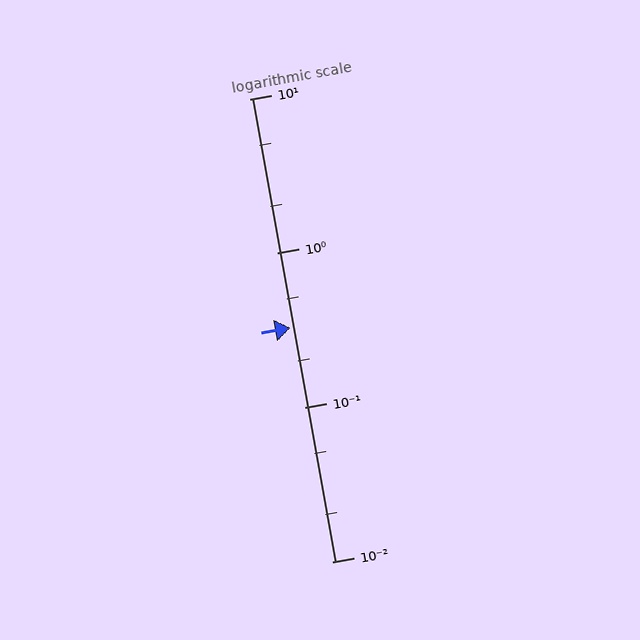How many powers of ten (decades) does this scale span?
The scale spans 3 decades, from 0.01 to 10.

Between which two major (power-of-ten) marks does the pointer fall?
The pointer is between 0.1 and 1.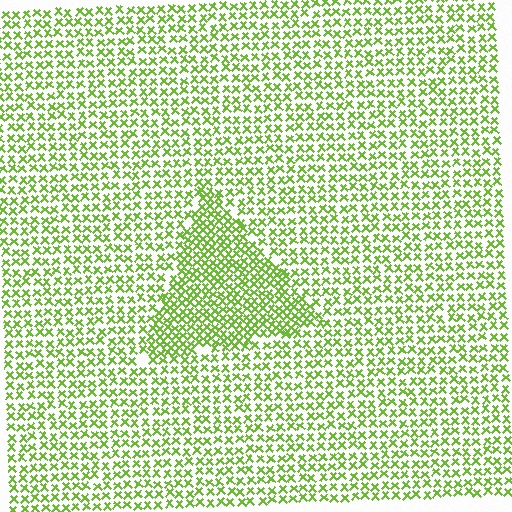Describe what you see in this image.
The image contains small lime elements arranged at two different densities. A triangle-shaped region is visible where the elements are more densely packed than the surrounding area.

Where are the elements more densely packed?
The elements are more densely packed inside the triangle boundary.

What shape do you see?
I see a triangle.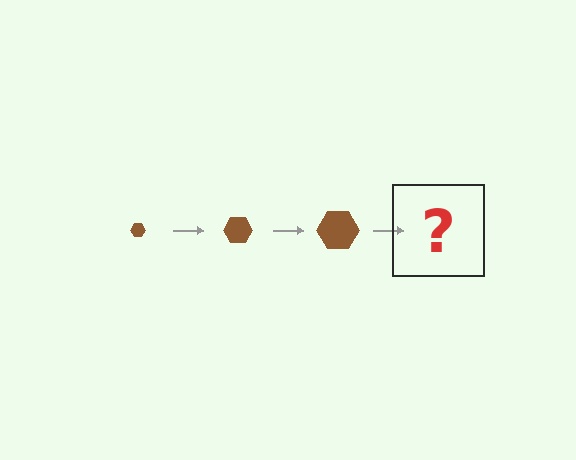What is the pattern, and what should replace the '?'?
The pattern is that the hexagon gets progressively larger each step. The '?' should be a brown hexagon, larger than the previous one.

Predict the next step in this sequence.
The next step is a brown hexagon, larger than the previous one.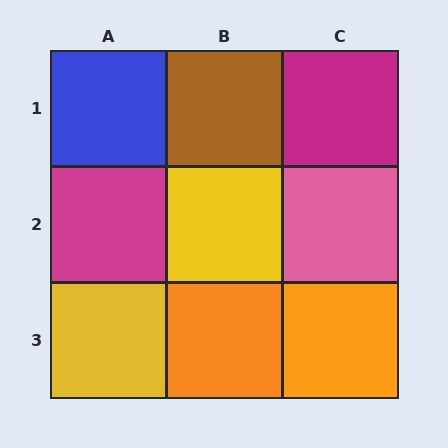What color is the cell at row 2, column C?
Pink.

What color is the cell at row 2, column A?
Magenta.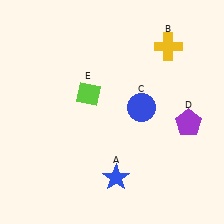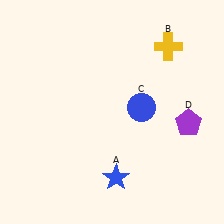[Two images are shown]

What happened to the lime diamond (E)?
The lime diamond (E) was removed in Image 2. It was in the top-left area of Image 1.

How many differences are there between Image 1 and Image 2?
There is 1 difference between the two images.